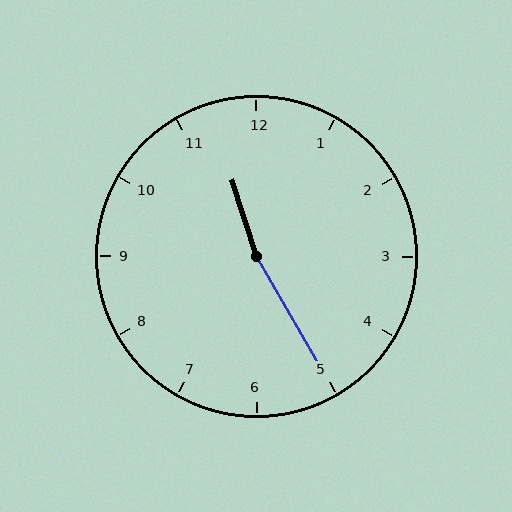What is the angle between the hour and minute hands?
Approximately 168 degrees.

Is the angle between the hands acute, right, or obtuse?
It is obtuse.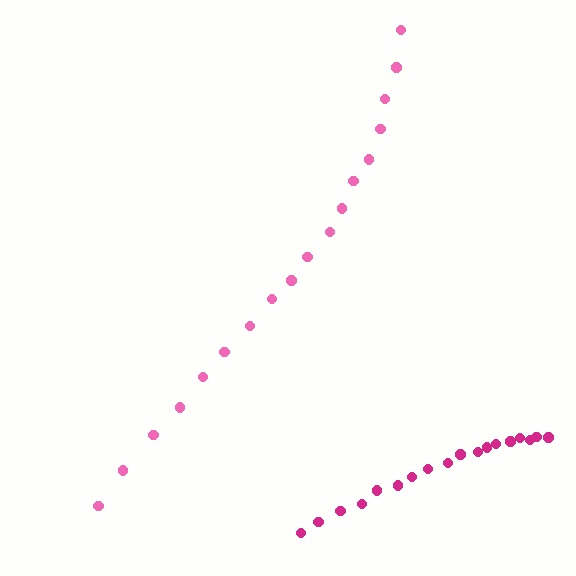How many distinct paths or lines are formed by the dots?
There are 2 distinct paths.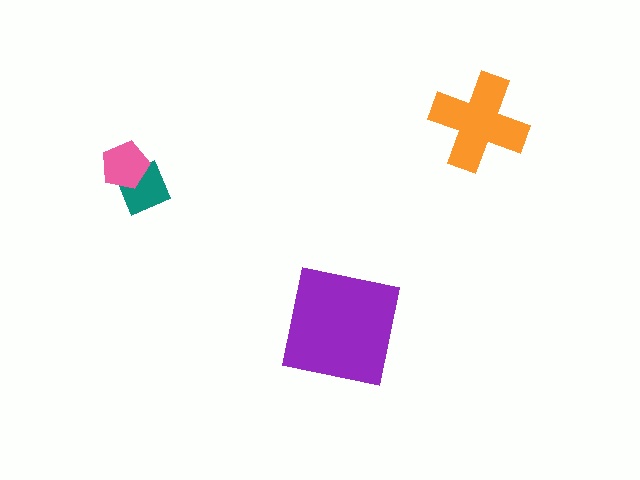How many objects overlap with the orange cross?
0 objects overlap with the orange cross.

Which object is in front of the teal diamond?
The pink pentagon is in front of the teal diamond.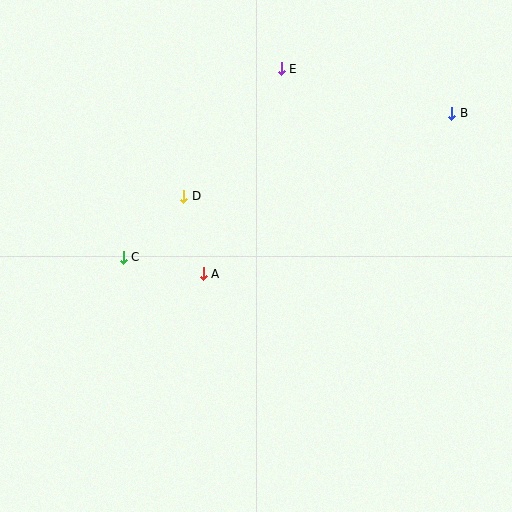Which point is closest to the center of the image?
Point A at (203, 274) is closest to the center.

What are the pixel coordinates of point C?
Point C is at (123, 257).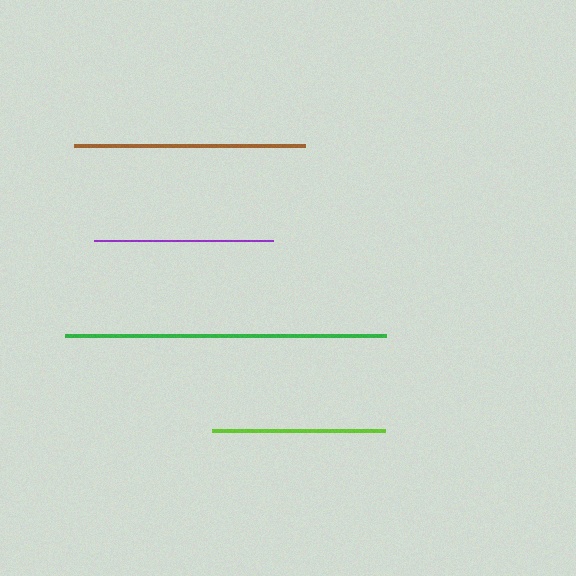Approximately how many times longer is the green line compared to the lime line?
The green line is approximately 1.9 times the length of the lime line.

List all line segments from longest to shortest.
From longest to shortest: green, brown, purple, lime.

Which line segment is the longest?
The green line is the longest at approximately 322 pixels.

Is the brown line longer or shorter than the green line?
The green line is longer than the brown line.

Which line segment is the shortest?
The lime line is the shortest at approximately 173 pixels.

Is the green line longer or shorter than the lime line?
The green line is longer than the lime line.